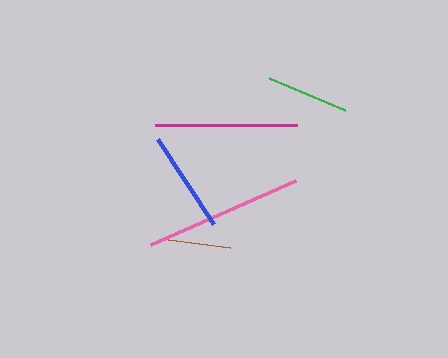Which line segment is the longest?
The pink line is the longest at approximately 158 pixels.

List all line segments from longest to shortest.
From longest to shortest: pink, magenta, blue, green, brown.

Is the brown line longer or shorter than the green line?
The green line is longer than the brown line.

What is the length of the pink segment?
The pink segment is approximately 158 pixels long.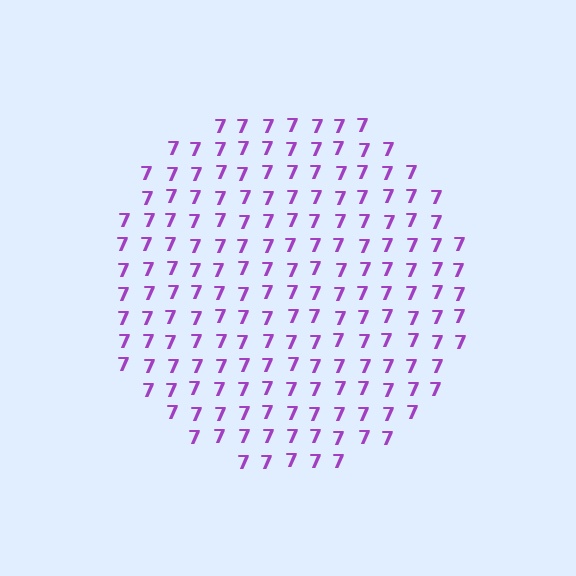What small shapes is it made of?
It is made of small digit 7's.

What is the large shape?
The large shape is a circle.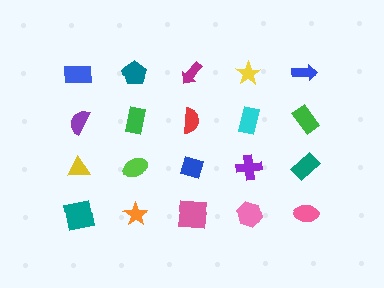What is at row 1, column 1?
A blue rectangle.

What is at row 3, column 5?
A teal rectangle.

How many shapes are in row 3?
5 shapes.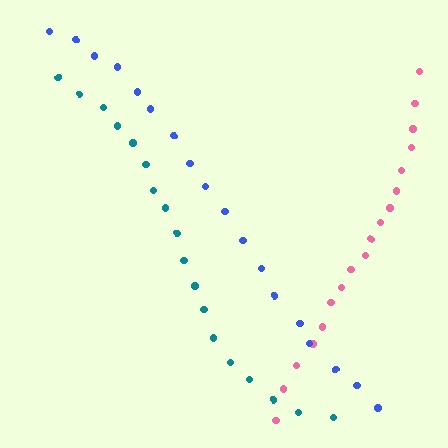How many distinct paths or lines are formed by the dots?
There are 3 distinct paths.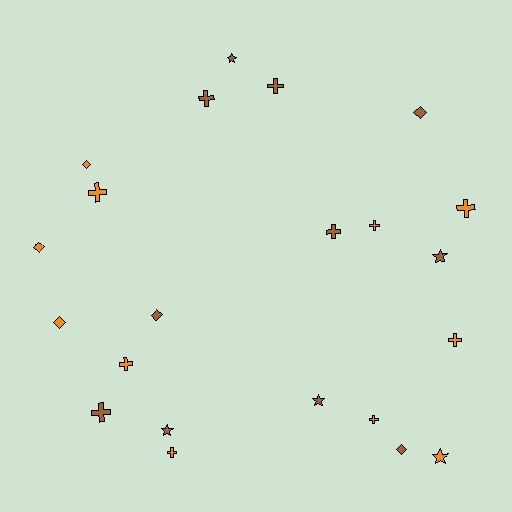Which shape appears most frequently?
Cross, with 11 objects.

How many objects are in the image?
There are 22 objects.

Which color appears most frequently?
Orange, with 11 objects.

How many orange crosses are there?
There are 7 orange crosses.